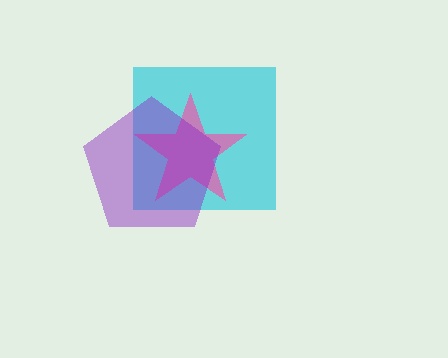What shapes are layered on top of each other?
The layered shapes are: a cyan square, a pink star, a purple pentagon.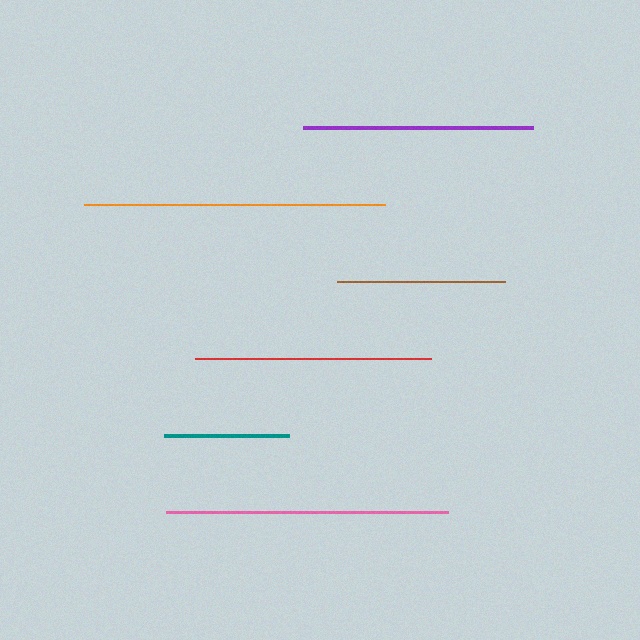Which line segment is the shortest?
The teal line is the shortest at approximately 125 pixels.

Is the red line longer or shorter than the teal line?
The red line is longer than the teal line.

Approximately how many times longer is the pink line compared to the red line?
The pink line is approximately 1.2 times the length of the red line.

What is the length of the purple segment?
The purple segment is approximately 230 pixels long.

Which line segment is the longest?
The orange line is the longest at approximately 301 pixels.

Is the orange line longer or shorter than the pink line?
The orange line is longer than the pink line.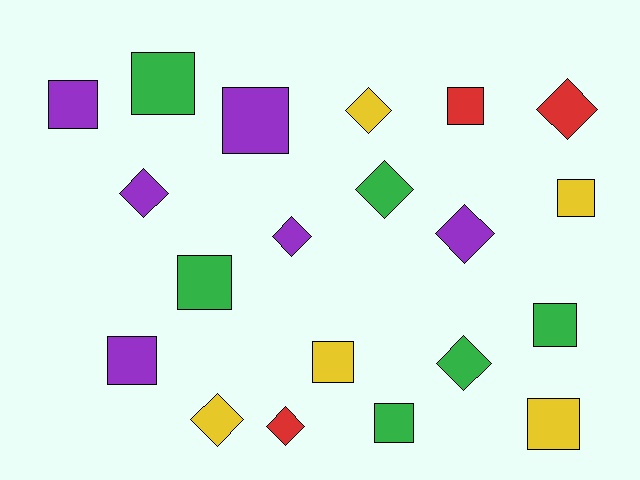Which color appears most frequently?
Purple, with 6 objects.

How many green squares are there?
There are 4 green squares.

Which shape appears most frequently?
Square, with 11 objects.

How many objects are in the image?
There are 20 objects.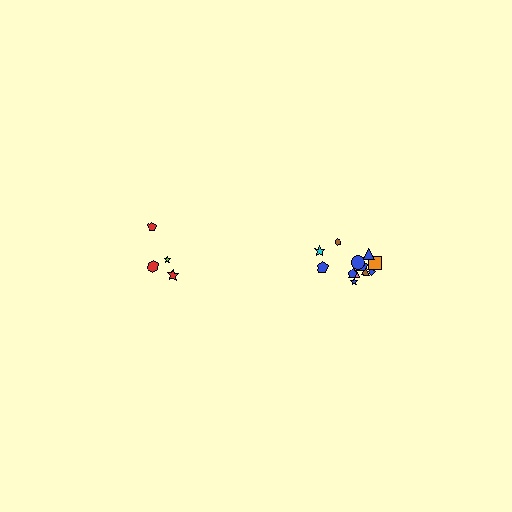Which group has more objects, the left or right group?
The right group.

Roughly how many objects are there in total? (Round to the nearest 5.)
Roughly 15 objects in total.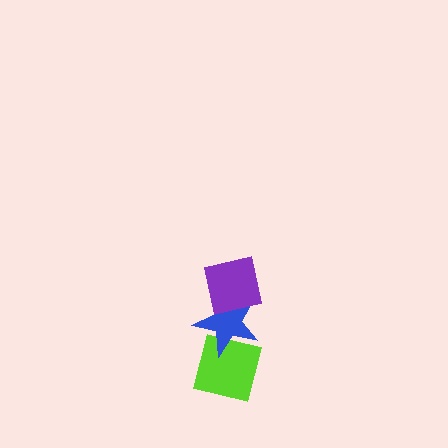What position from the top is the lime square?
The lime square is 3rd from the top.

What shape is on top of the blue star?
The purple square is on top of the blue star.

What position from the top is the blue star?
The blue star is 2nd from the top.